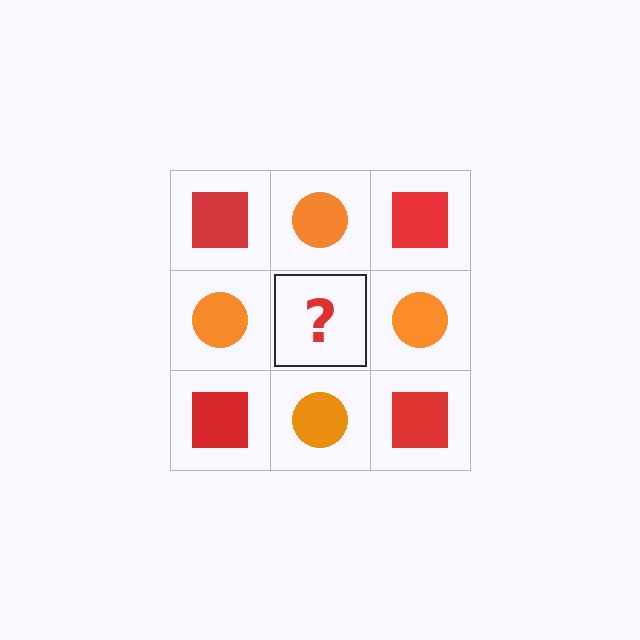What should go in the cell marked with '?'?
The missing cell should contain a red square.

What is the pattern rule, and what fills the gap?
The rule is that it alternates red square and orange circle in a checkerboard pattern. The gap should be filled with a red square.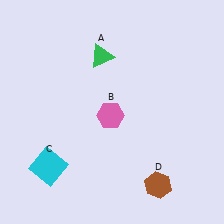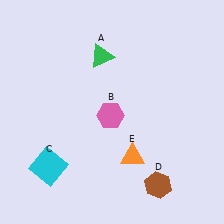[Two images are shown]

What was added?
An orange triangle (E) was added in Image 2.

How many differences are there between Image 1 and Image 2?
There is 1 difference between the two images.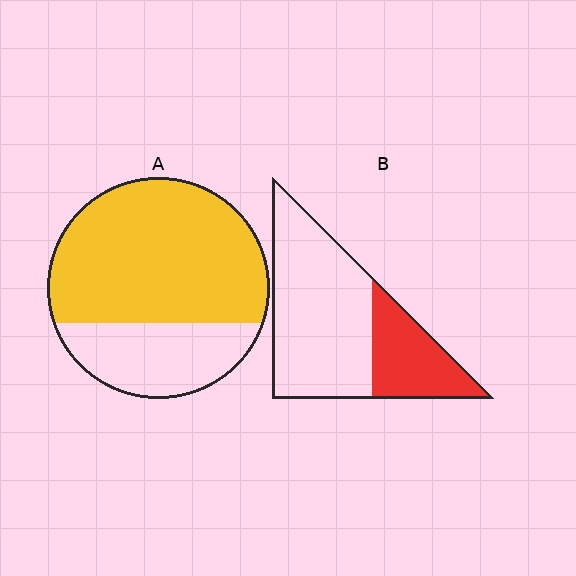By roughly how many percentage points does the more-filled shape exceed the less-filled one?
By roughly 40 percentage points (A over B).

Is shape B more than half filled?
No.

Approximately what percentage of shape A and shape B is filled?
A is approximately 70% and B is approximately 30%.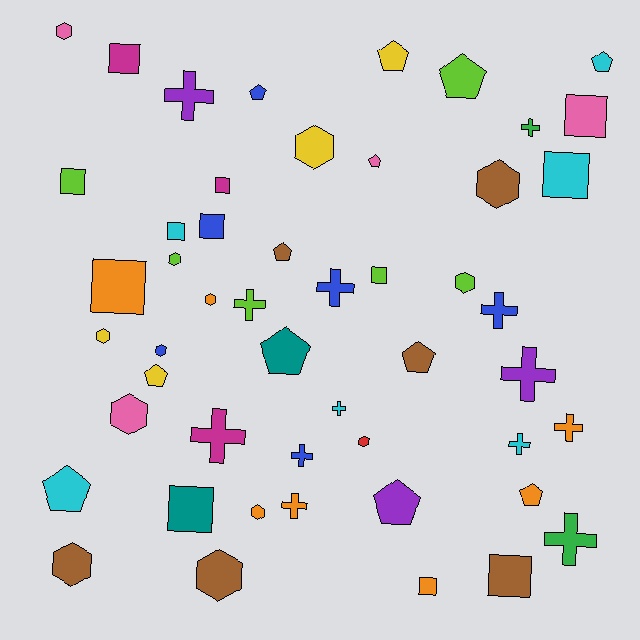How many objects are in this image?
There are 50 objects.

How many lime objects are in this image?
There are 6 lime objects.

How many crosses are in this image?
There are 13 crosses.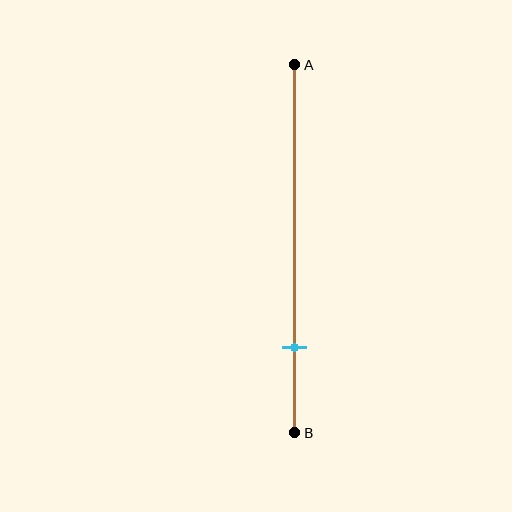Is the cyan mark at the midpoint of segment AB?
No, the mark is at about 75% from A, not at the 50% midpoint.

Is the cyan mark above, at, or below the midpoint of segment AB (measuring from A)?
The cyan mark is below the midpoint of segment AB.